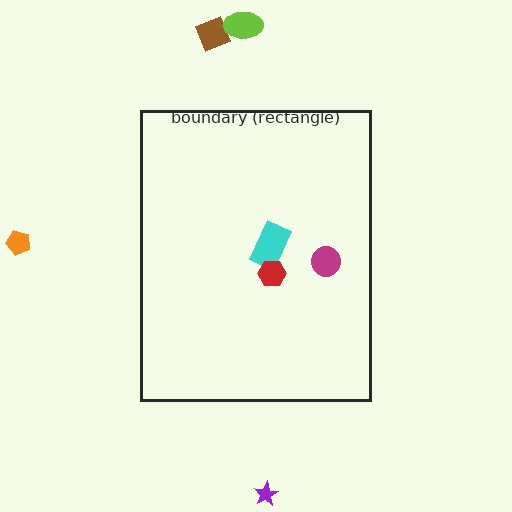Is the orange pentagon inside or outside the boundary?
Outside.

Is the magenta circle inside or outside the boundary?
Inside.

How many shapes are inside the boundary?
3 inside, 4 outside.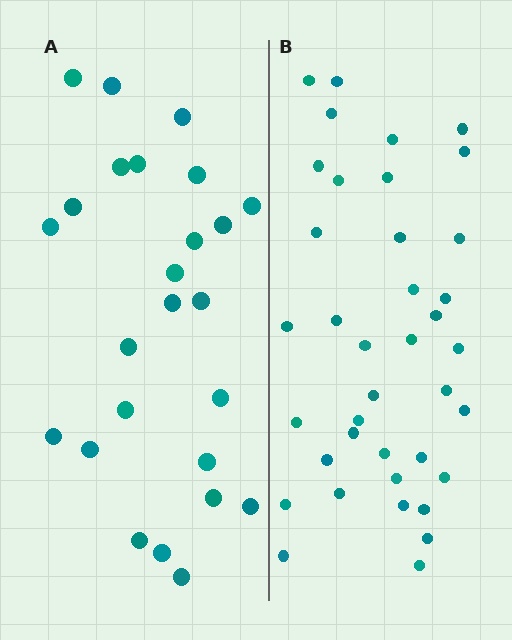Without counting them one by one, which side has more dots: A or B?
Region B (the right region) has more dots.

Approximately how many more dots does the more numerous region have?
Region B has approximately 15 more dots than region A.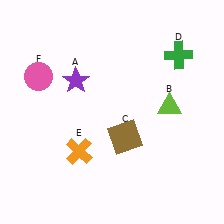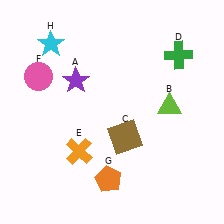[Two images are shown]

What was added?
An orange pentagon (G), a cyan star (H) were added in Image 2.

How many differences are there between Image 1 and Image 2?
There are 2 differences between the two images.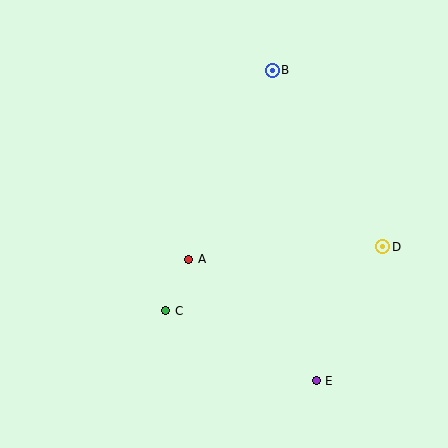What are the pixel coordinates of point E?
Point E is at (316, 381).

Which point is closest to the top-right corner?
Point B is closest to the top-right corner.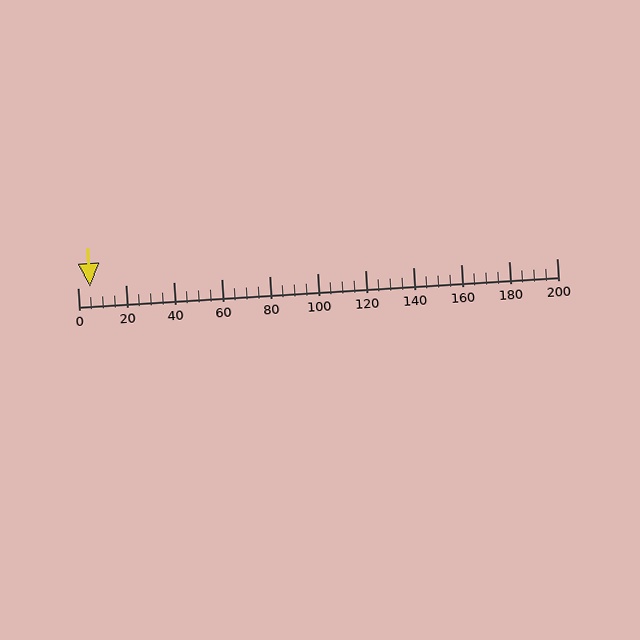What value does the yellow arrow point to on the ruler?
The yellow arrow points to approximately 5.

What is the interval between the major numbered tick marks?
The major tick marks are spaced 20 units apart.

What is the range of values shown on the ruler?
The ruler shows values from 0 to 200.